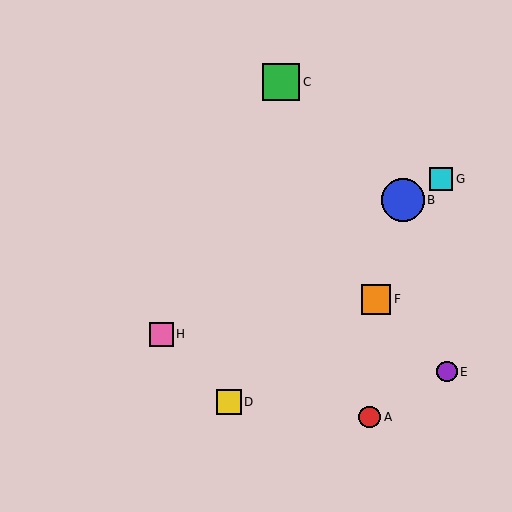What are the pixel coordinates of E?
Object E is at (447, 372).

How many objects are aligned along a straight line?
3 objects (B, G, H) are aligned along a straight line.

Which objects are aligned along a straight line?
Objects B, G, H are aligned along a straight line.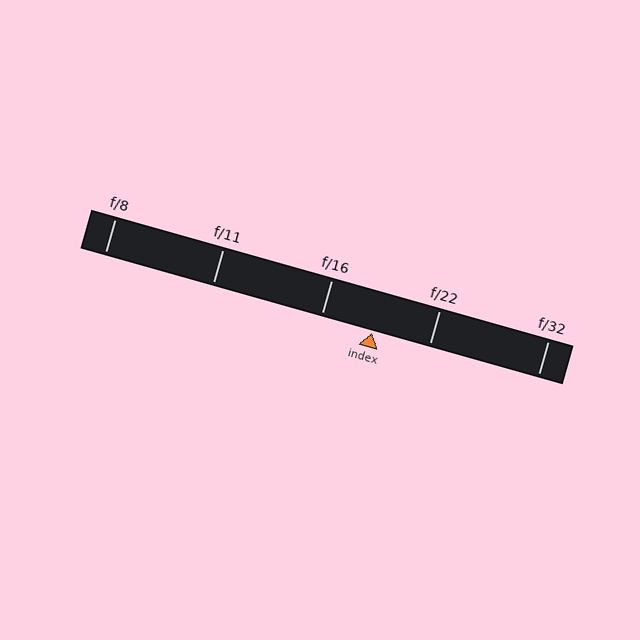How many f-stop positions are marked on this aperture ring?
There are 5 f-stop positions marked.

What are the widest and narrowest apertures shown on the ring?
The widest aperture shown is f/8 and the narrowest is f/32.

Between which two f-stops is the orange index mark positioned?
The index mark is between f/16 and f/22.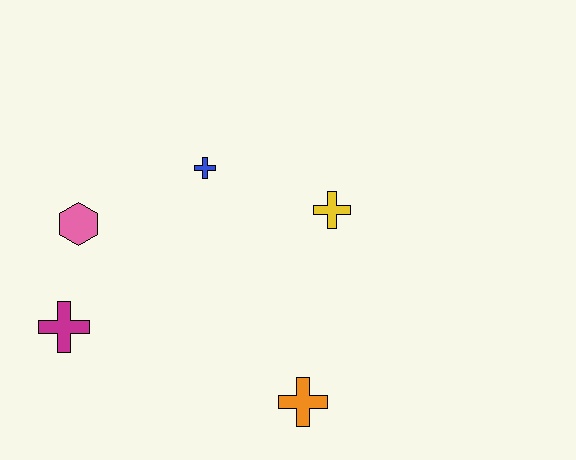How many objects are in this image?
There are 5 objects.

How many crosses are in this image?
There are 4 crosses.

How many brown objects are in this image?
There are no brown objects.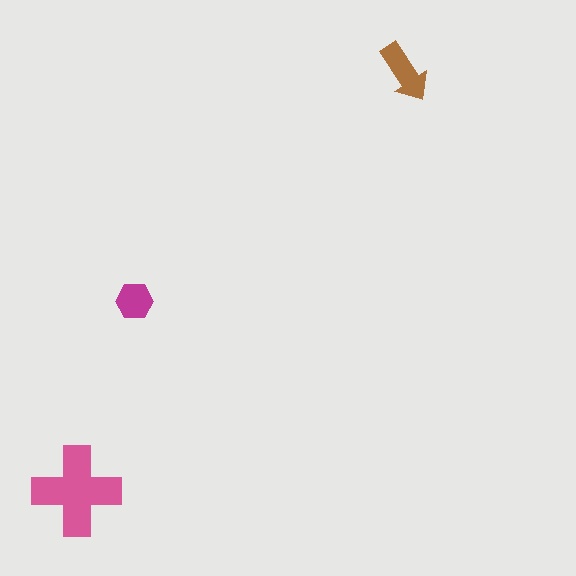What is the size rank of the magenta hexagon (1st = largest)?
3rd.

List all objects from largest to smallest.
The pink cross, the brown arrow, the magenta hexagon.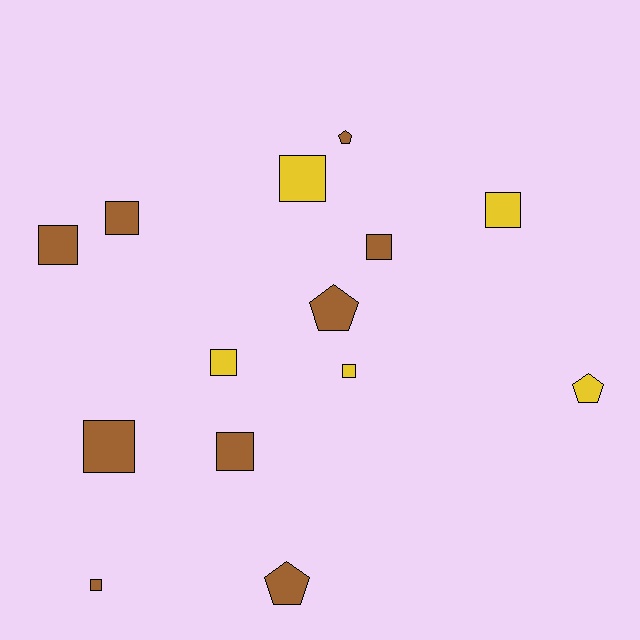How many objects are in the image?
There are 14 objects.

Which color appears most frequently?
Brown, with 9 objects.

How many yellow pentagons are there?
There is 1 yellow pentagon.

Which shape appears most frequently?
Square, with 10 objects.